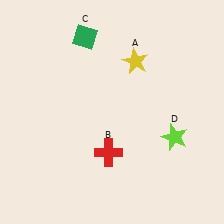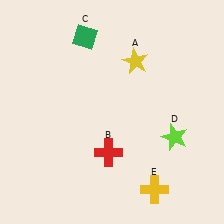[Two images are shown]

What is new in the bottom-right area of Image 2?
A yellow cross (E) was added in the bottom-right area of Image 2.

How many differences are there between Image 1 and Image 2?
There is 1 difference between the two images.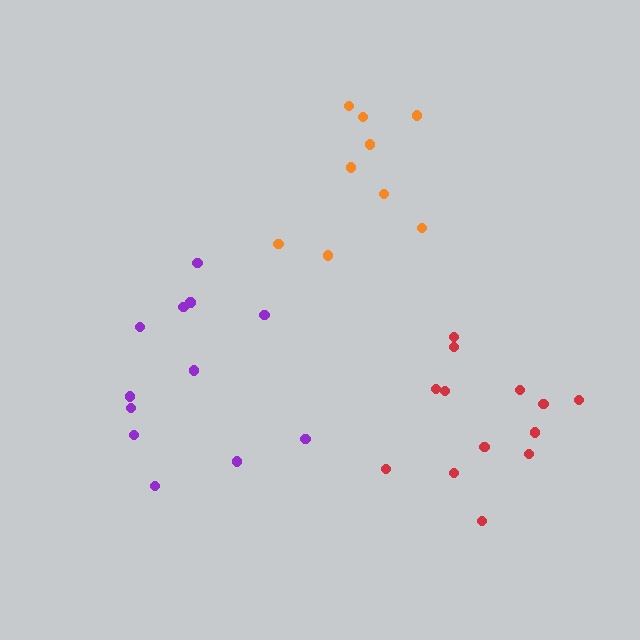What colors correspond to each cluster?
The clusters are colored: purple, orange, red.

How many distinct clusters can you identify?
There are 3 distinct clusters.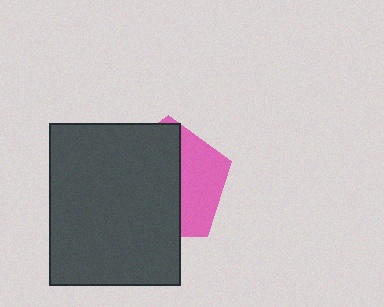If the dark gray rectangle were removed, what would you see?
You would see the complete pink pentagon.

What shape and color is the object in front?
The object in front is a dark gray rectangle.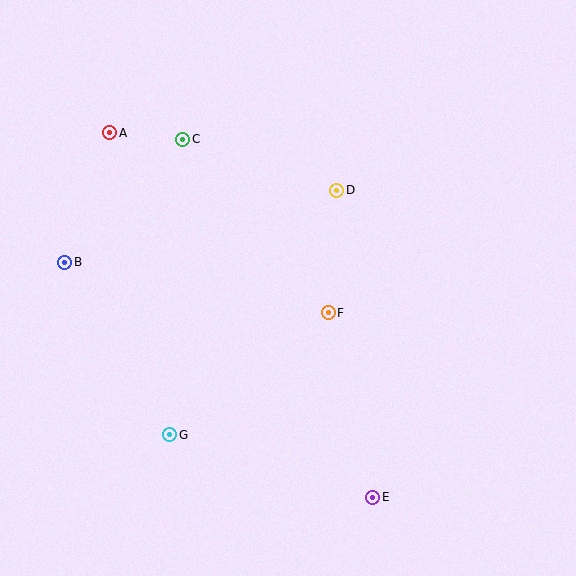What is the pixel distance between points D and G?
The distance between D and G is 296 pixels.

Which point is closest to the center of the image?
Point F at (328, 313) is closest to the center.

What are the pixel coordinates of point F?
Point F is at (328, 313).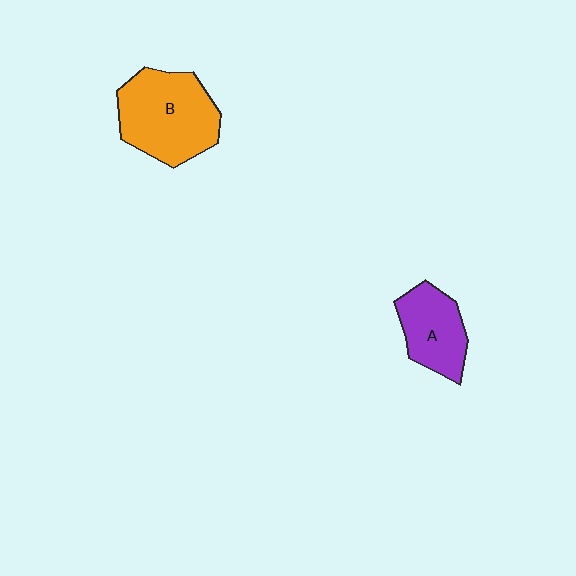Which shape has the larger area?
Shape B (orange).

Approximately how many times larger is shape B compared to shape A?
Approximately 1.6 times.